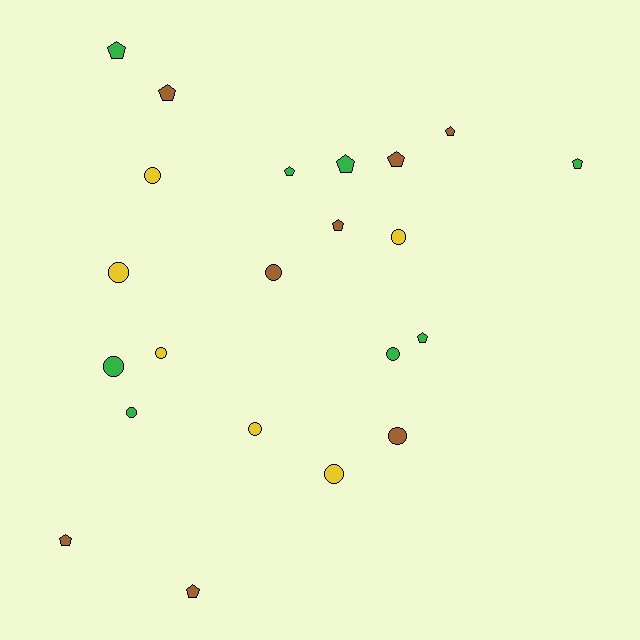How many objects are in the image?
There are 22 objects.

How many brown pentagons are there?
There are 6 brown pentagons.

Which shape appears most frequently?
Pentagon, with 11 objects.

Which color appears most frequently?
Green, with 8 objects.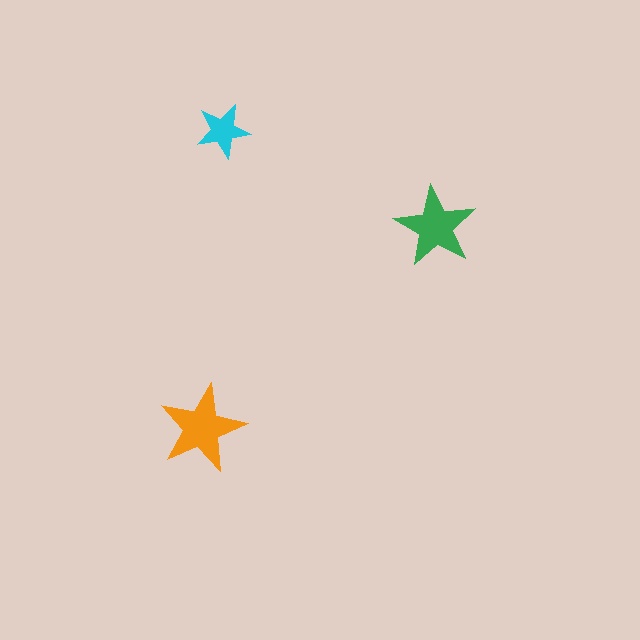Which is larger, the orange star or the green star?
The orange one.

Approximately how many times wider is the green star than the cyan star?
About 1.5 times wider.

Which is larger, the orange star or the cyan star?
The orange one.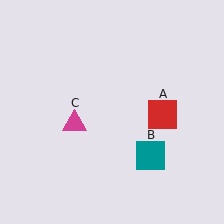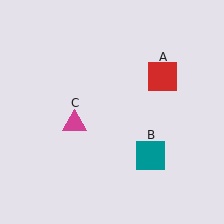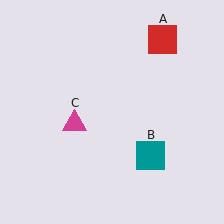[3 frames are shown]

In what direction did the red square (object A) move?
The red square (object A) moved up.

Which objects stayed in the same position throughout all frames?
Teal square (object B) and magenta triangle (object C) remained stationary.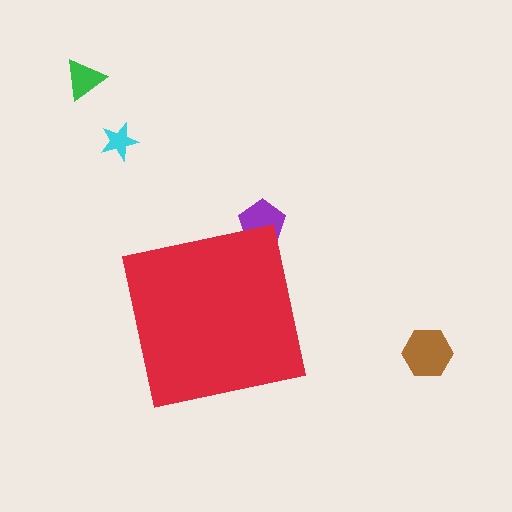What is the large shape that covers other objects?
A red square.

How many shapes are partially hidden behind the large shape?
1 shape is partially hidden.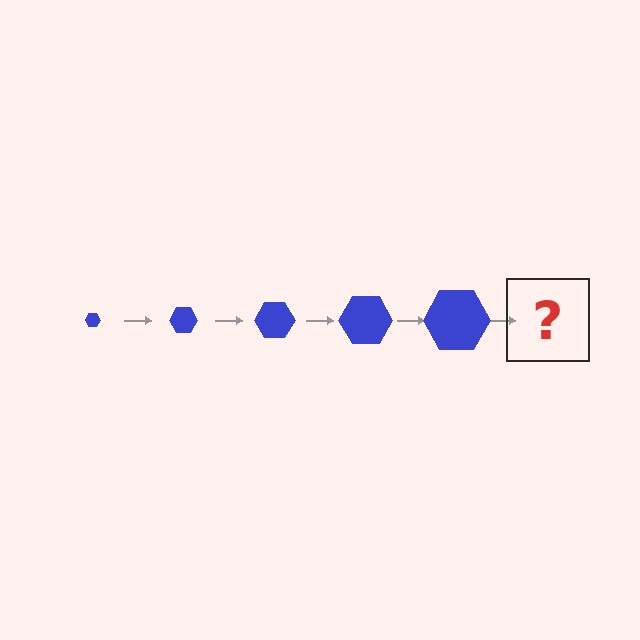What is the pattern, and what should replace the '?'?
The pattern is that the hexagon gets progressively larger each step. The '?' should be a blue hexagon, larger than the previous one.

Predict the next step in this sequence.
The next step is a blue hexagon, larger than the previous one.